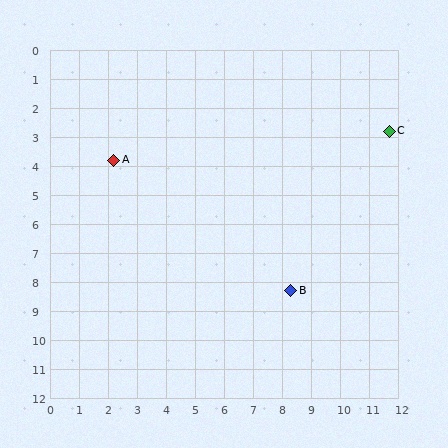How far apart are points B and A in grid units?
Points B and A are about 7.6 grid units apart.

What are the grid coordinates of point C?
Point C is at approximately (11.7, 2.8).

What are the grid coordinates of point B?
Point B is at approximately (8.3, 8.3).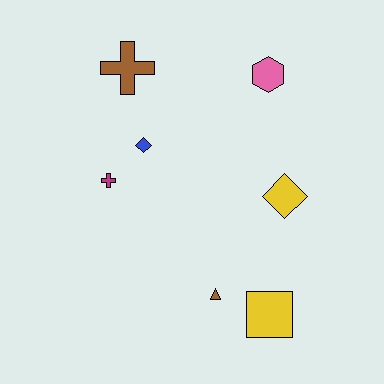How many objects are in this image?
There are 7 objects.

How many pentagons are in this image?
There are no pentagons.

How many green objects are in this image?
There are no green objects.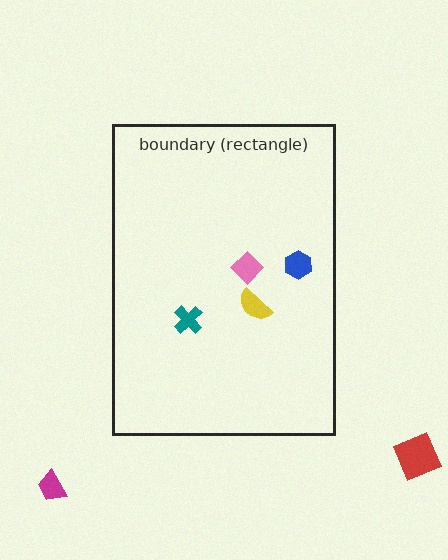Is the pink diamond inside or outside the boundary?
Inside.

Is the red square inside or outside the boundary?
Outside.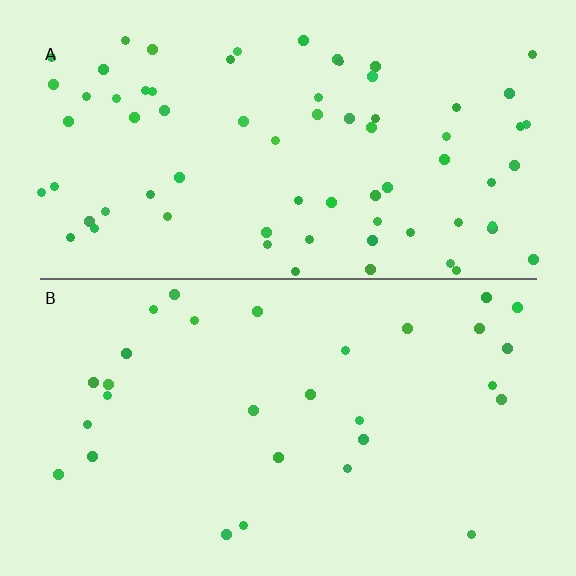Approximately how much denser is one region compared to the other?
Approximately 2.4× — region A over region B.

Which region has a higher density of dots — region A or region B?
A (the top).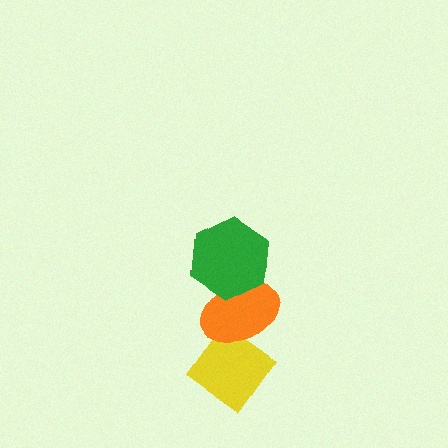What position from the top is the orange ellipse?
The orange ellipse is 2nd from the top.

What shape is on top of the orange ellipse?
The green hexagon is on top of the orange ellipse.